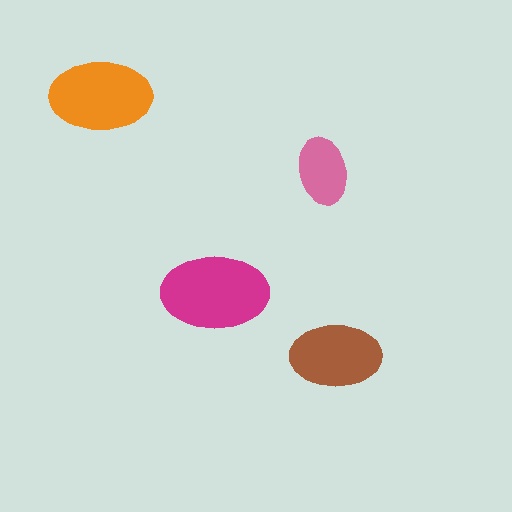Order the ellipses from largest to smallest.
the magenta one, the orange one, the brown one, the pink one.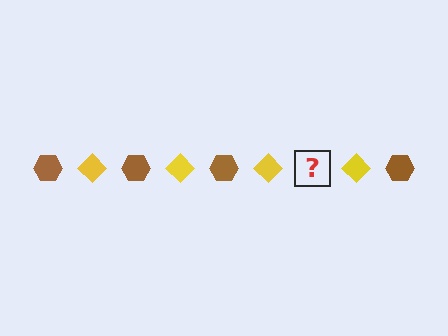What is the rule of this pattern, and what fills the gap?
The rule is that the pattern alternates between brown hexagon and yellow diamond. The gap should be filled with a brown hexagon.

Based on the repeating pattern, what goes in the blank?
The blank should be a brown hexagon.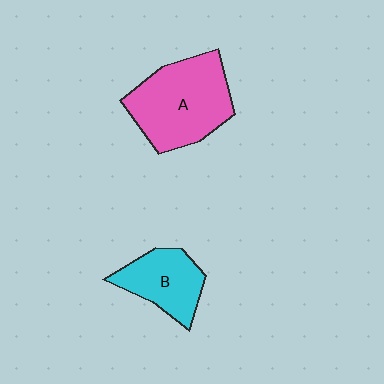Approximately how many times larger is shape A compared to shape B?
Approximately 1.7 times.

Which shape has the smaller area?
Shape B (cyan).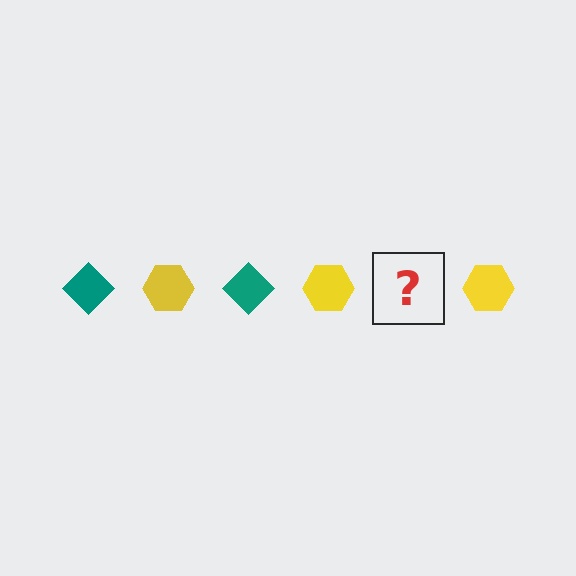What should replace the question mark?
The question mark should be replaced with a teal diamond.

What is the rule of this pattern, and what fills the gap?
The rule is that the pattern alternates between teal diamond and yellow hexagon. The gap should be filled with a teal diamond.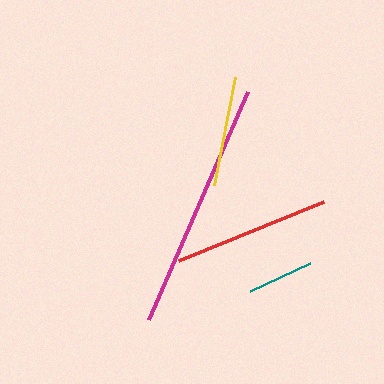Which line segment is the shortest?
The teal line is the shortest at approximately 65 pixels.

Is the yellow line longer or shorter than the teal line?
The yellow line is longer than the teal line.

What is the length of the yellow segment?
The yellow segment is approximately 110 pixels long.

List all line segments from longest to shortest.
From longest to shortest: magenta, red, yellow, teal.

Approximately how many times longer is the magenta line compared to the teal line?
The magenta line is approximately 3.8 times the length of the teal line.